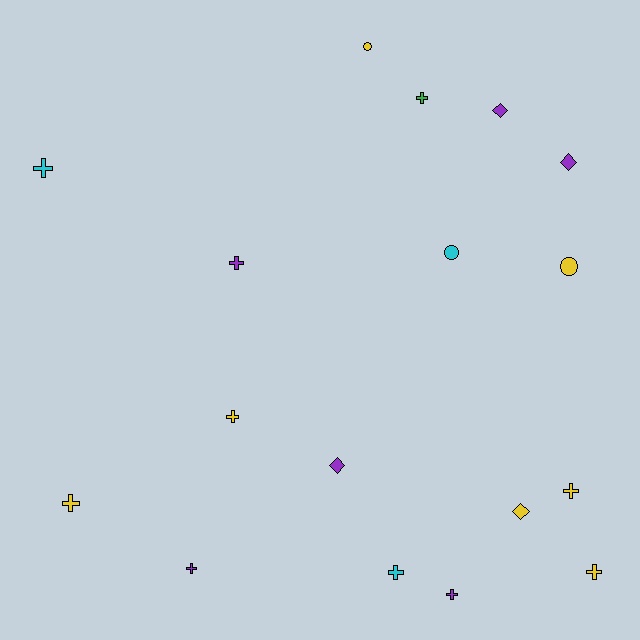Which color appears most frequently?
Yellow, with 7 objects.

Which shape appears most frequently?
Cross, with 10 objects.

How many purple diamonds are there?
There are 3 purple diamonds.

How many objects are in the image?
There are 17 objects.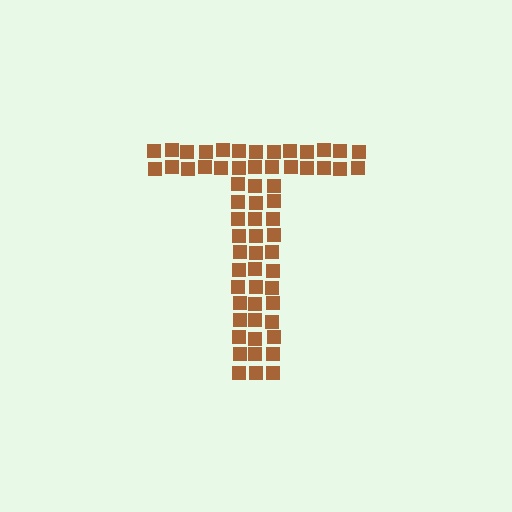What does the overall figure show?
The overall figure shows the letter T.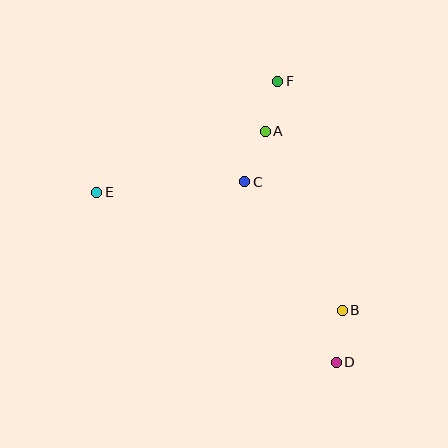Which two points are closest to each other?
Points A and F are closest to each other.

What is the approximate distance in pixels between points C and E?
The distance between C and E is approximately 148 pixels.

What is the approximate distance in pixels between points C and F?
The distance between C and F is approximately 106 pixels.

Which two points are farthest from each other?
Points D and E are farthest from each other.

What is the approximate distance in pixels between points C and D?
The distance between C and D is approximately 202 pixels.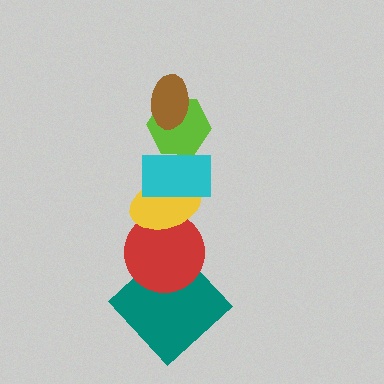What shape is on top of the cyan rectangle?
The lime hexagon is on top of the cyan rectangle.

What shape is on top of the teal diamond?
The red circle is on top of the teal diamond.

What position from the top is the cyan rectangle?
The cyan rectangle is 3rd from the top.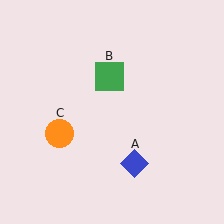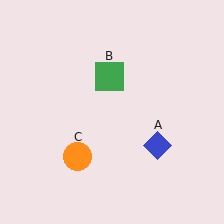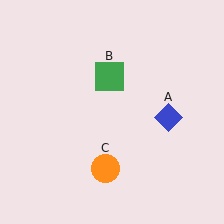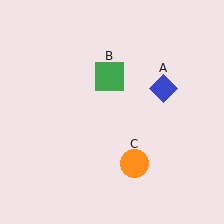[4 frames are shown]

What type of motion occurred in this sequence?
The blue diamond (object A), orange circle (object C) rotated counterclockwise around the center of the scene.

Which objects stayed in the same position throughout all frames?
Green square (object B) remained stationary.